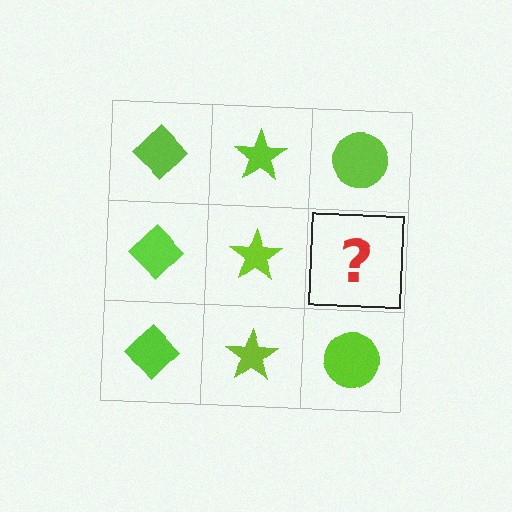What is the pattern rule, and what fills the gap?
The rule is that each column has a consistent shape. The gap should be filled with a lime circle.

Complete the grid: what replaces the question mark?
The question mark should be replaced with a lime circle.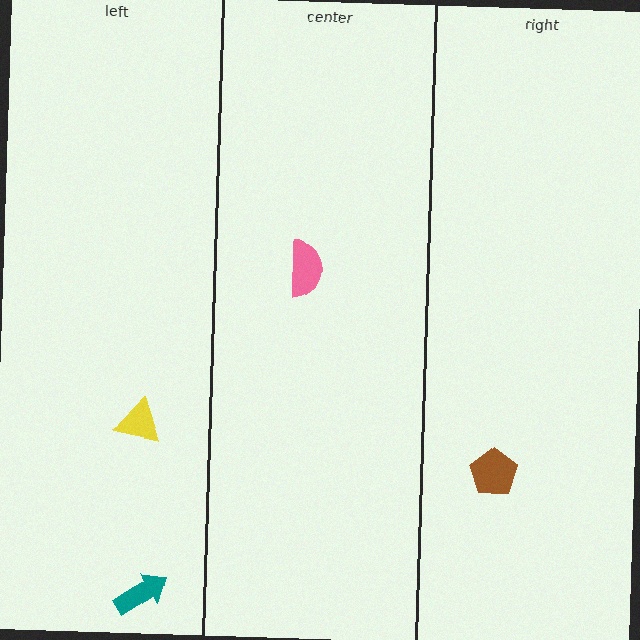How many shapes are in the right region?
1.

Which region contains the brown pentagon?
The right region.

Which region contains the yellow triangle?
The left region.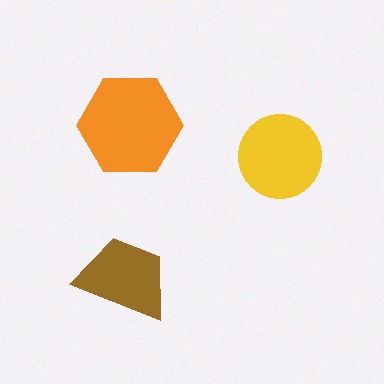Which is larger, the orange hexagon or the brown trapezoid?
The orange hexagon.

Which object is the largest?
The orange hexagon.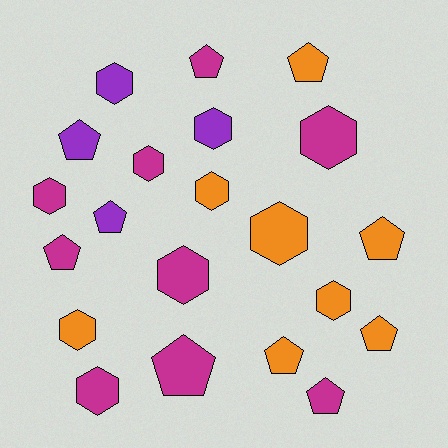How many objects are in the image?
There are 21 objects.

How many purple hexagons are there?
There are 2 purple hexagons.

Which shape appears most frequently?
Hexagon, with 11 objects.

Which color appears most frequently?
Magenta, with 9 objects.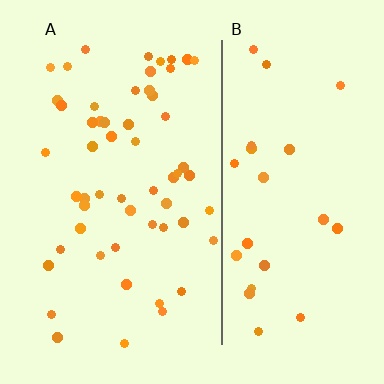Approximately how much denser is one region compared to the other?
Approximately 2.1× — region A over region B.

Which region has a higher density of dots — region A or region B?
A (the left).